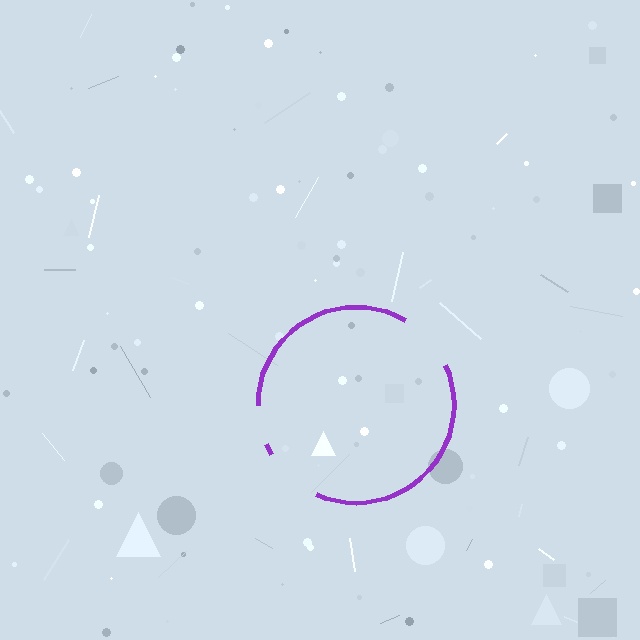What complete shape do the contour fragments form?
The contour fragments form a circle.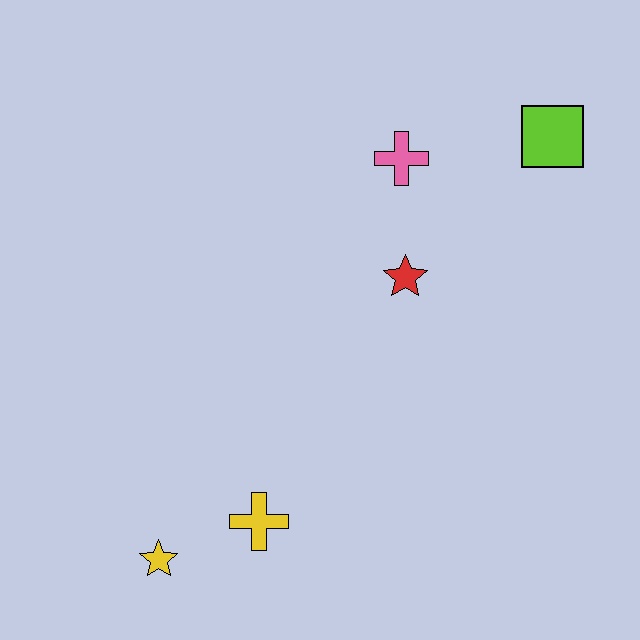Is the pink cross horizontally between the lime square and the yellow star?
Yes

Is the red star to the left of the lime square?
Yes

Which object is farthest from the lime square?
The yellow star is farthest from the lime square.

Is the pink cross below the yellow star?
No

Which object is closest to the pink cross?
The red star is closest to the pink cross.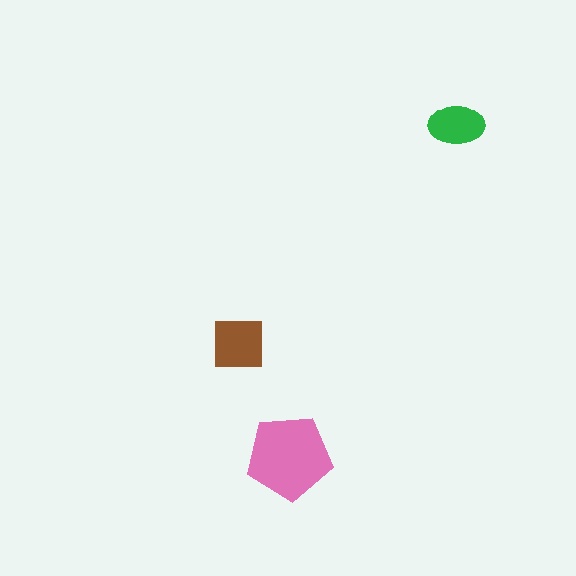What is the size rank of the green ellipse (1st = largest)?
3rd.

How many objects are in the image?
There are 3 objects in the image.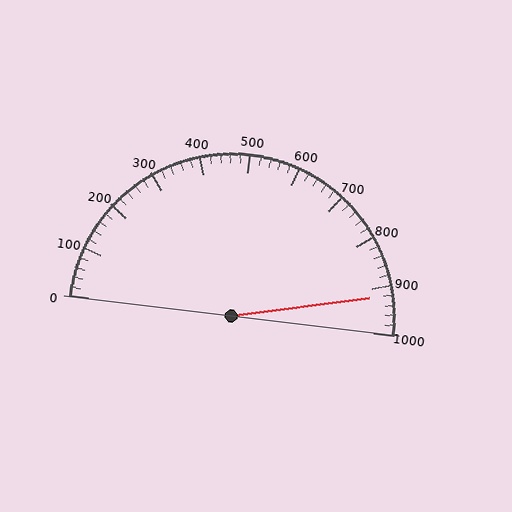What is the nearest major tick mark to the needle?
The nearest major tick mark is 900.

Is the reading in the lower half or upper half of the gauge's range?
The reading is in the upper half of the range (0 to 1000).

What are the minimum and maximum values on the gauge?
The gauge ranges from 0 to 1000.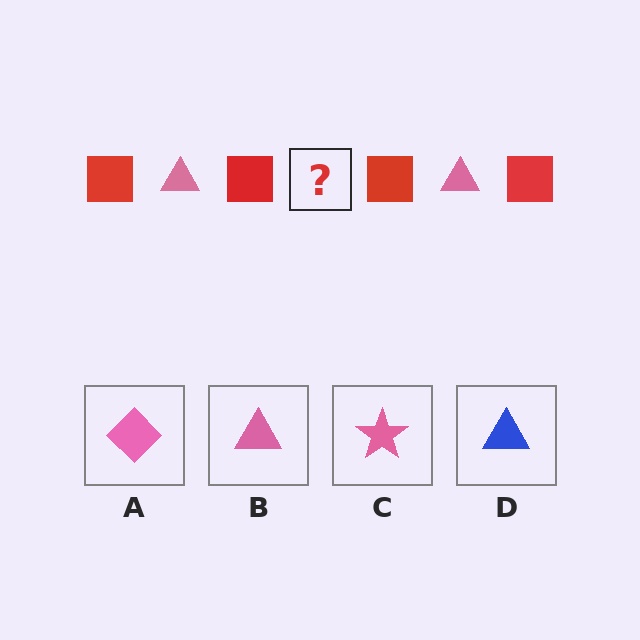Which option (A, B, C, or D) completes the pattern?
B.